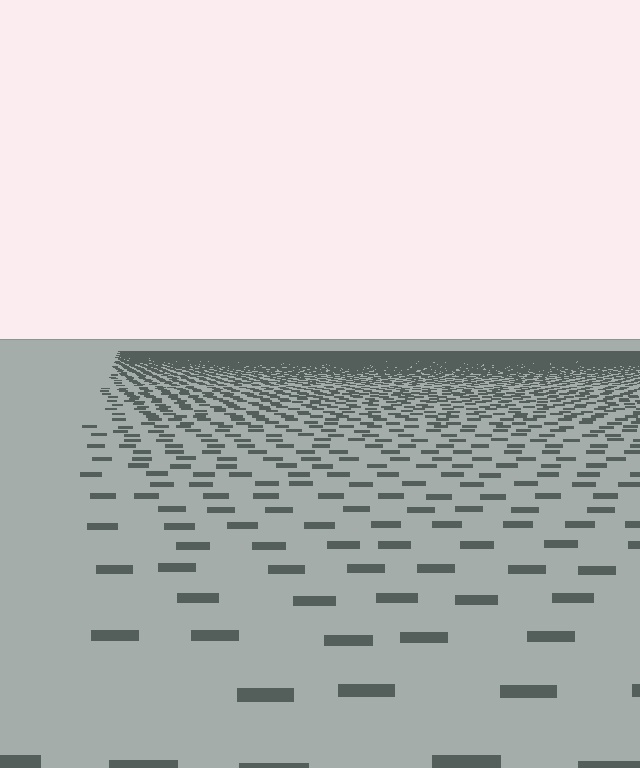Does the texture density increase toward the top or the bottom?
Density increases toward the top.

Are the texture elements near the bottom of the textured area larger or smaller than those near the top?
Larger. Near the bottom, elements are closer to the viewer and appear at a bigger on-screen size.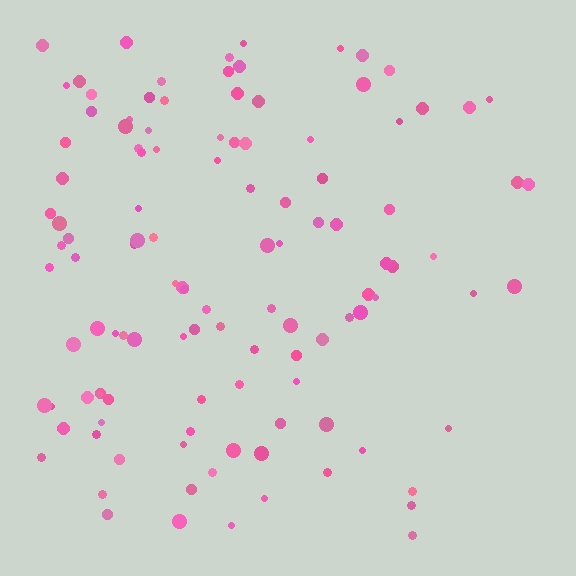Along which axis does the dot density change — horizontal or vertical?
Horizontal.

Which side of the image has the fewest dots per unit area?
The right.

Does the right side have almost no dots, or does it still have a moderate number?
Still a moderate number, just noticeably fewer than the left.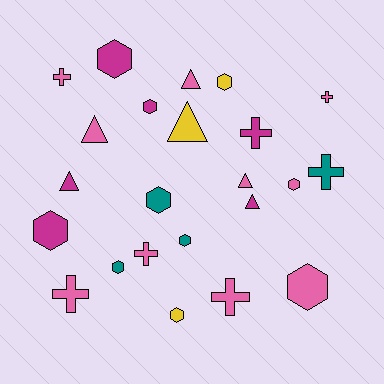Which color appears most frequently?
Pink, with 10 objects.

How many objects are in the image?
There are 23 objects.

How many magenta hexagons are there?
There are 3 magenta hexagons.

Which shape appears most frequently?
Hexagon, with 10 objects.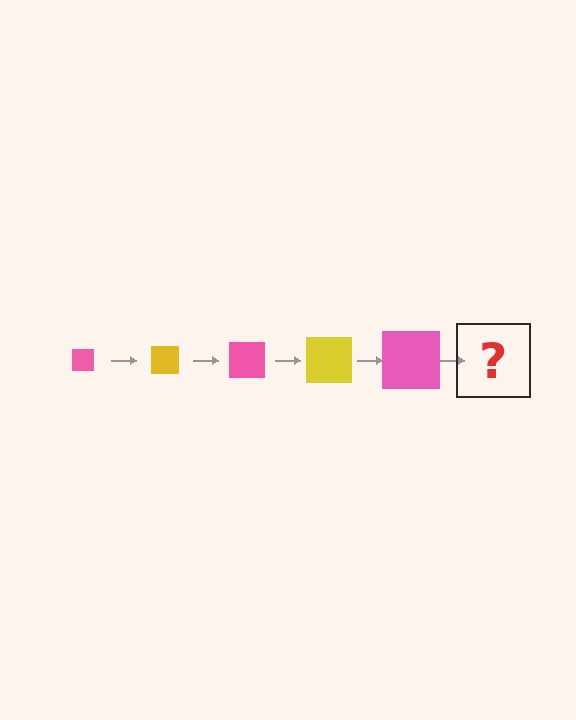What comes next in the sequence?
The next element should be a yellow square, larger than the previous one.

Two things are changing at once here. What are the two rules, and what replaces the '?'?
The two rules are that the square grows larger each step and the color cycles through pink and yellow. The '?' should be a yellow square, larger than the previous one.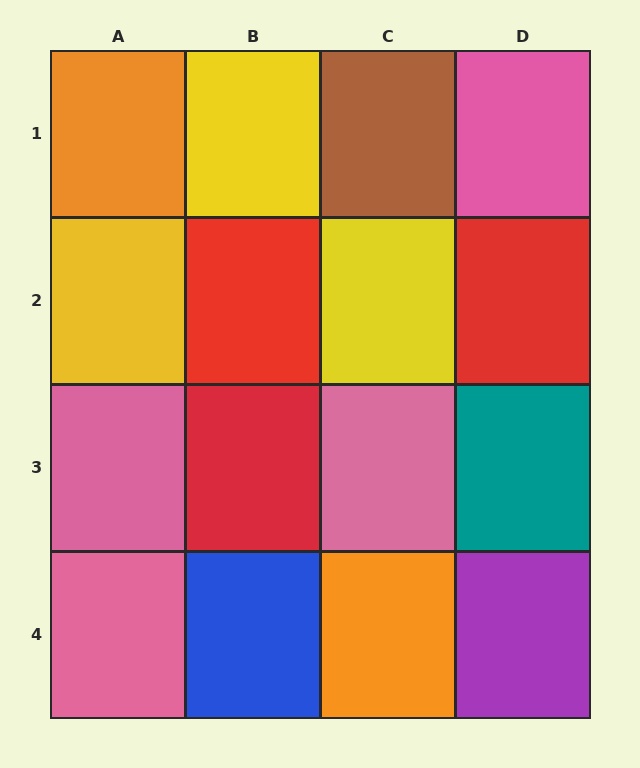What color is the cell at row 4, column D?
Purple.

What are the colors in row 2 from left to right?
Yellow, red, yellow, red.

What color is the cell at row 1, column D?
Pink.